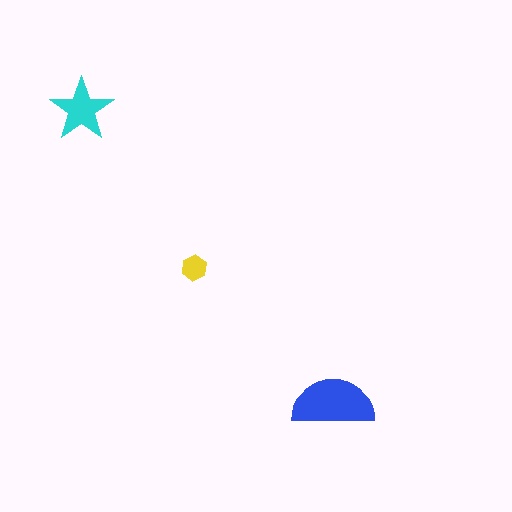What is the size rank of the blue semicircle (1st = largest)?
1st.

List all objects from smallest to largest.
The yellow hexagon, the cyan star, the blue semicircle.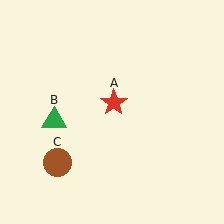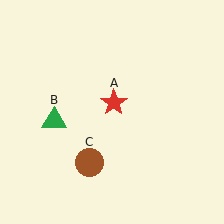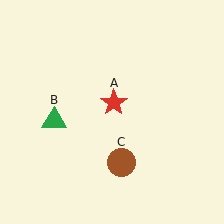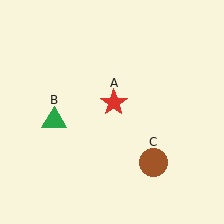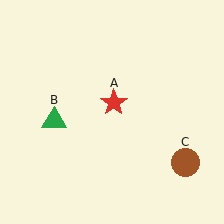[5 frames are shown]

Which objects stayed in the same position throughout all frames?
Red star (object A) and green triangle (object B) remained stationary.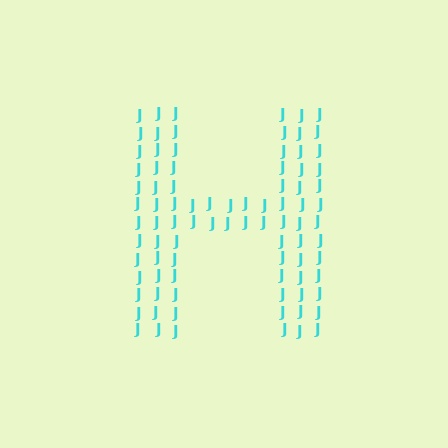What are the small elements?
The small elements are letter J's.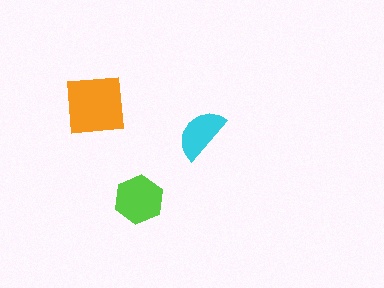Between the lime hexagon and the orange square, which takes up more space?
The orange square.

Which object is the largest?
The orange square.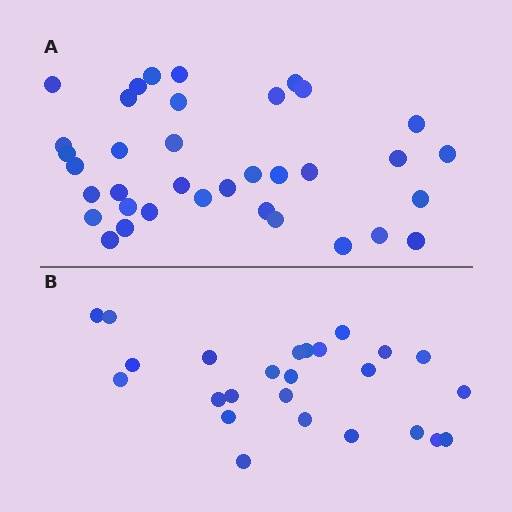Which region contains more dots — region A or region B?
Region A (the top region) has more dots.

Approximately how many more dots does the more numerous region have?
Region A has roughly 12 or so more dots than region B.